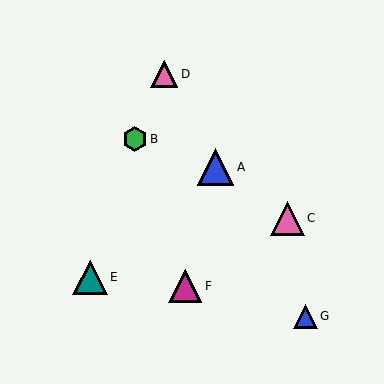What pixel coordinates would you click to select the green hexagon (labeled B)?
Click at (135, 139) to select the green hexagon B.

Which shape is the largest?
The blue triangle (labeled A) is the largest.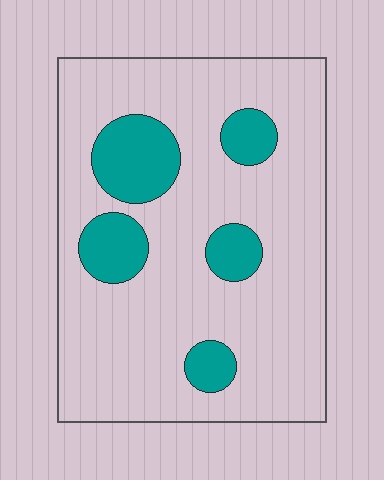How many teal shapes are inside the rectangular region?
5.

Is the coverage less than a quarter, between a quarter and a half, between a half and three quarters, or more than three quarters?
Less than a quarter.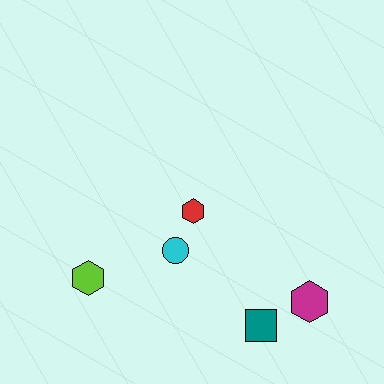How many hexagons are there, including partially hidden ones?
There are 3 hexagons.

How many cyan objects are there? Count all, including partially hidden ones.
There is 1 cyan object.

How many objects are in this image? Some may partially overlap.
There are 5 objects.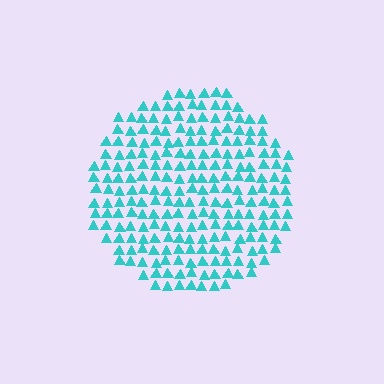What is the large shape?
The large shape is a circle.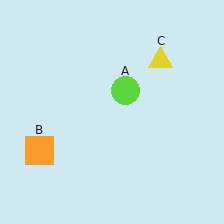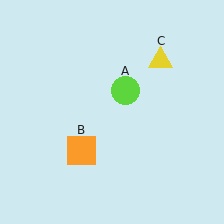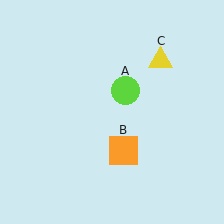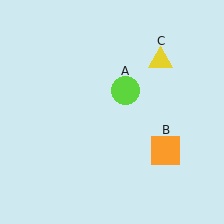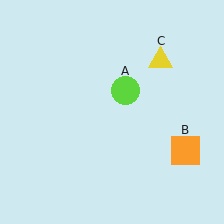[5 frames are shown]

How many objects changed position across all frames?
1 object changed position: orange square (object B).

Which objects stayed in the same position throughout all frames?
Lime circle (object A) and yellow triangle (object C) remained stationary.